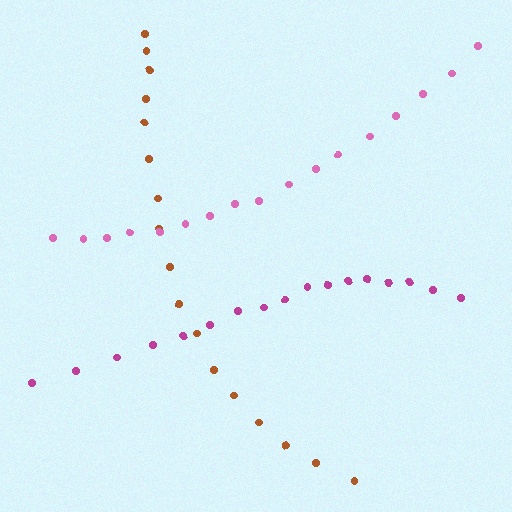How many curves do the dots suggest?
There are 3 distinct paths.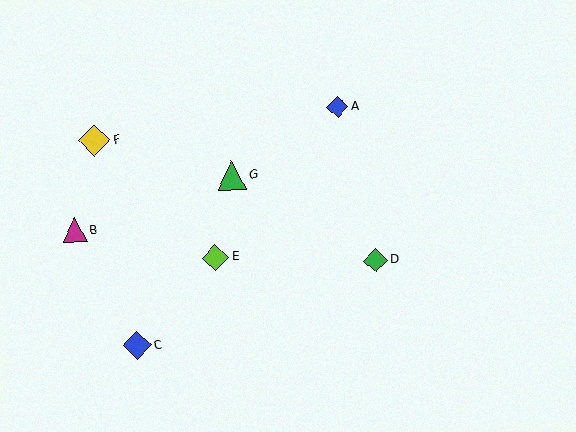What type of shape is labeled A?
Shape A is a blue diamond.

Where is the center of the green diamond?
The center of the green diamond is at (375, 260).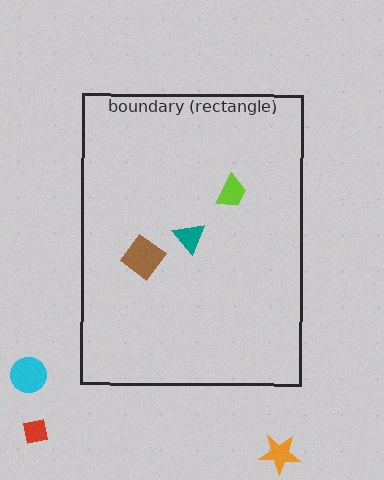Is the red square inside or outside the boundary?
Outside.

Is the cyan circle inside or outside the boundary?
Outside.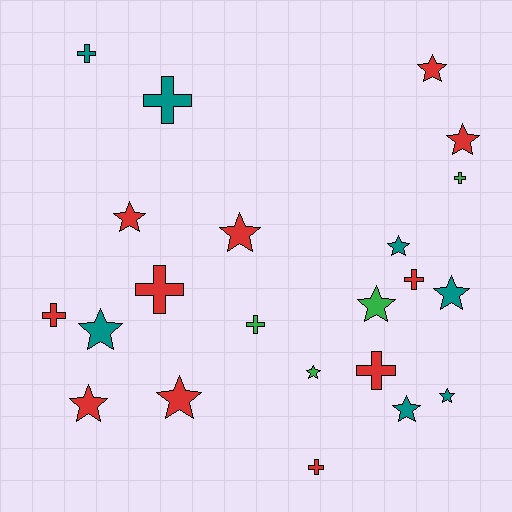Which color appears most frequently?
Red, with 11 objects.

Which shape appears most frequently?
Star, with 13 objects.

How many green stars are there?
There are 2 green stars.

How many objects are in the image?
There are 22 objects.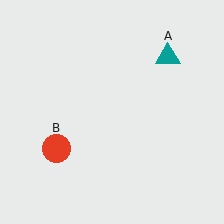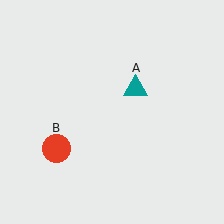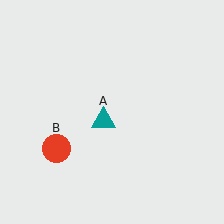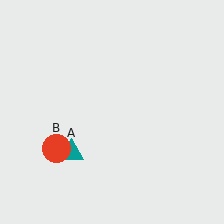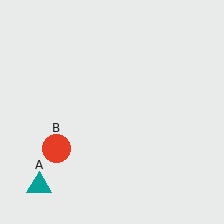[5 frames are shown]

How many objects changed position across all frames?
1 object changed position: teal triangle (object A).